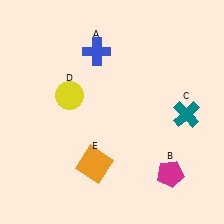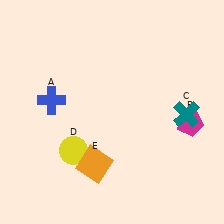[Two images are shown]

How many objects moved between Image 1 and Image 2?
3 objects moved between the two images.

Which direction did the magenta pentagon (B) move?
The magenta pentagon (B) moved up.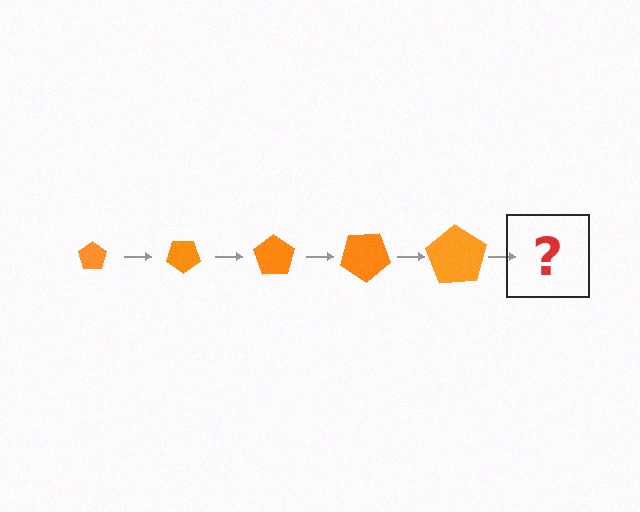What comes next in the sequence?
The next element should be a pentagon, larger than the previous one and rotated 175 degrees from the start.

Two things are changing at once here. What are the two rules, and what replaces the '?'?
The two rules are that the pentagon grows larger each step and it rotates 35 degrees each step. The '?' should be a pentagon, larger than the previous one and rotated 175 degrees from the start.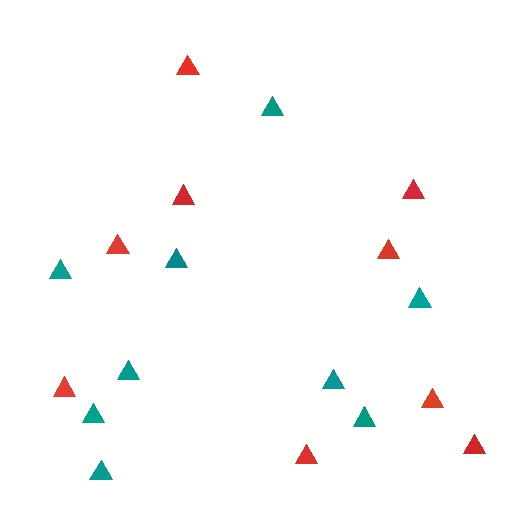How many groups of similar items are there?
There are 2 groups: one group of red triangles (9) and one group of teal triangles (9).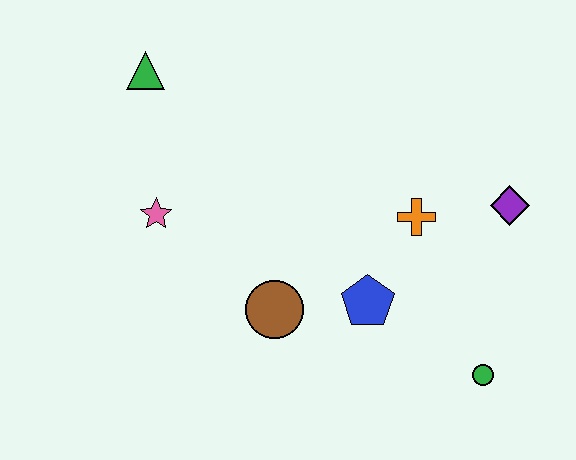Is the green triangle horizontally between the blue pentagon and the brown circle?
No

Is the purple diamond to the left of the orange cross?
No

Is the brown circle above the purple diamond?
No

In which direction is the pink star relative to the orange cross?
The pink star is to the left of the orange cross.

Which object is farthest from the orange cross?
The green triangle is farthest from the orange cross.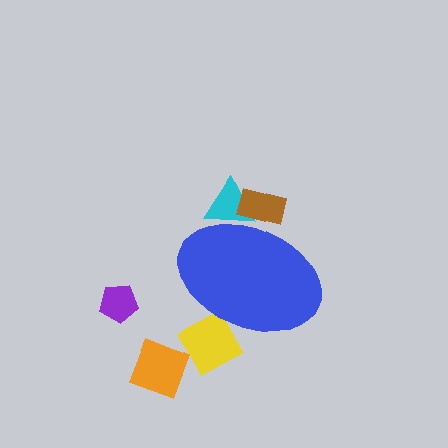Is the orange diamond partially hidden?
No, the orange diamond is fully visible.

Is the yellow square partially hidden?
Yes, the yellow square is partially hidden behind the blue ellipse.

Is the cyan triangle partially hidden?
Yes, the cyan triangle is partially hidden behind the blue ellipse.